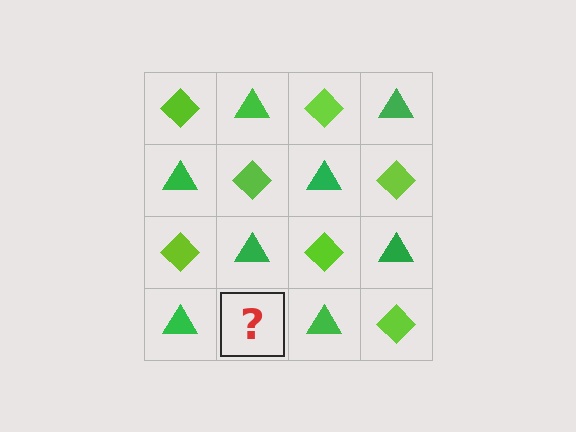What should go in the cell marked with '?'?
The missing cell should contain a lime diamond.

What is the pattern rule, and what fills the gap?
The rule is that it alternates lime diamond and green triangle in a checkerboard pattern. The gap should be filled with a lime diamond.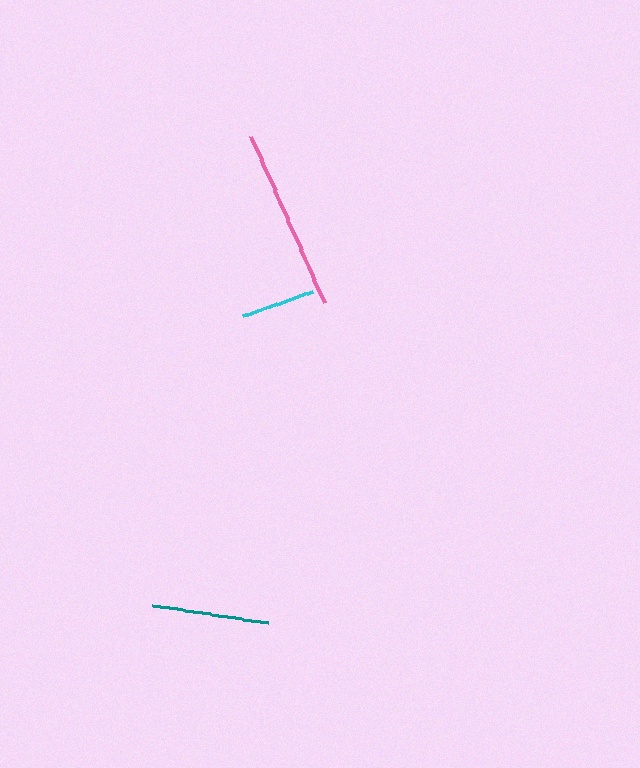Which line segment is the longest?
The pink line is the longest at approximately 182 pixels.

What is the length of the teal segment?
The teal segment is approximately 117 pixels long.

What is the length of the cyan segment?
The cyan segment is approximately 74 pixels long.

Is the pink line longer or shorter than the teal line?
The pink line is longer than the teal line.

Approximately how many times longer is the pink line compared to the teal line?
The pink line is approximately 1.6 times the length of the teal line.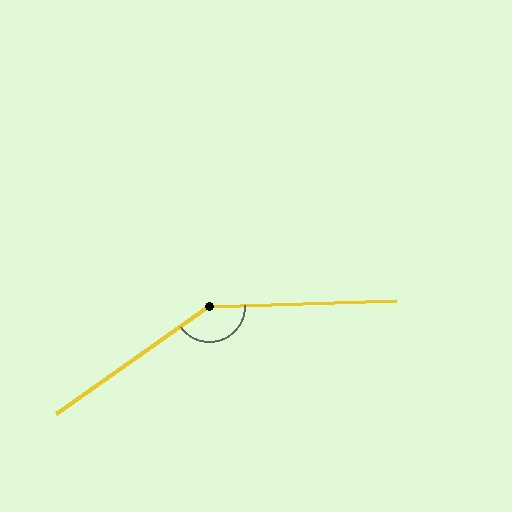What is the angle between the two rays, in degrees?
Approximately 147 degrees.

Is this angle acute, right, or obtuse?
It is obtuse.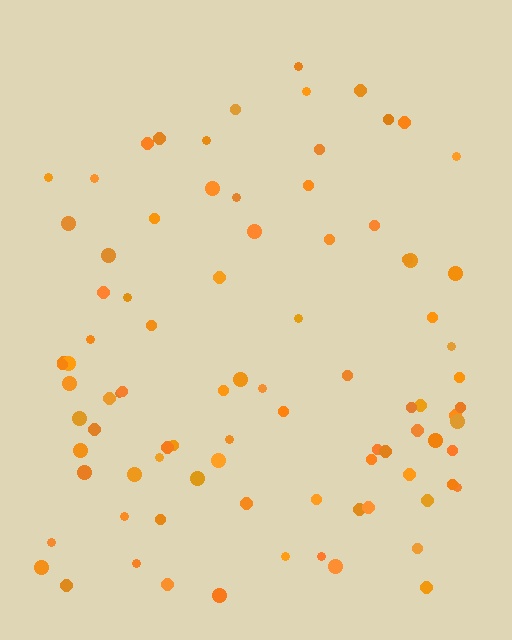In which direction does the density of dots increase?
From top to bottom, with the bottom side densest.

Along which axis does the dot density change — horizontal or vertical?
Vertical.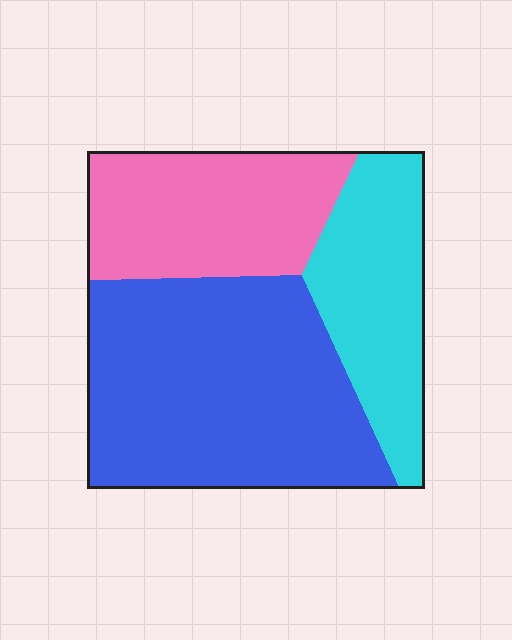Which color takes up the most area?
Blue, at roughly 50%.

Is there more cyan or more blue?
Blue.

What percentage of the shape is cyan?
Cyan covers around 25% of the shape.